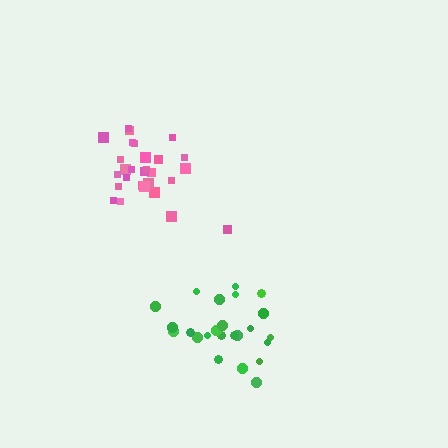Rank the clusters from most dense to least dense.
pink, green.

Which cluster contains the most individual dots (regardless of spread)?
Pink (29).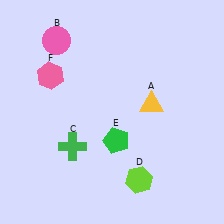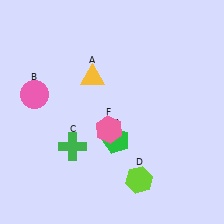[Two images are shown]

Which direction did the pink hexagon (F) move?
The pink hexagon (F) moved right.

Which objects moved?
The objects that moved are: the yellow triangle (A), the pink circle (B), the pink hexagon (F).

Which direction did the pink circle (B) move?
The pink circle (B) moved down.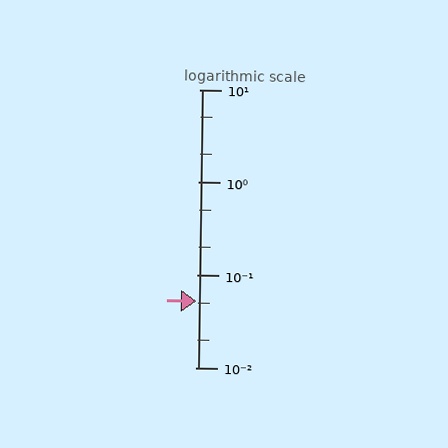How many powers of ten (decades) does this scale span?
The scale spans 3 decades, from 0.01 to 10.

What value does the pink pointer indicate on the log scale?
The pointer indicates approximately 0.052.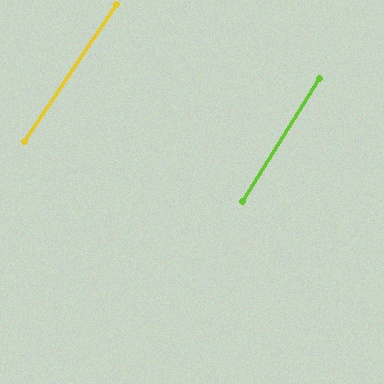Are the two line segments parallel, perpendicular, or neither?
Parallel — their directions differ by only 1.7°.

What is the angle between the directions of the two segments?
Approximately 2 degrees.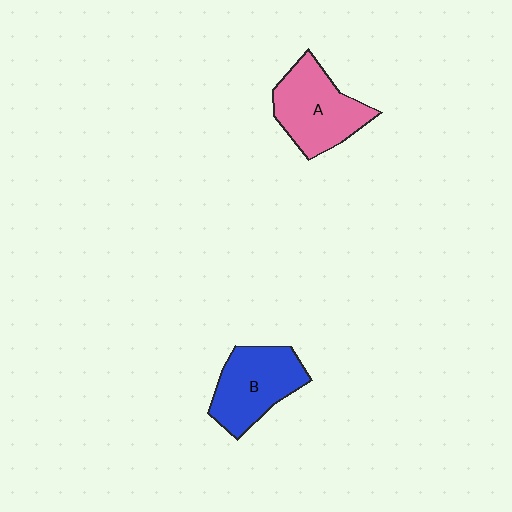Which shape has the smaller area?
Shape B (blue).